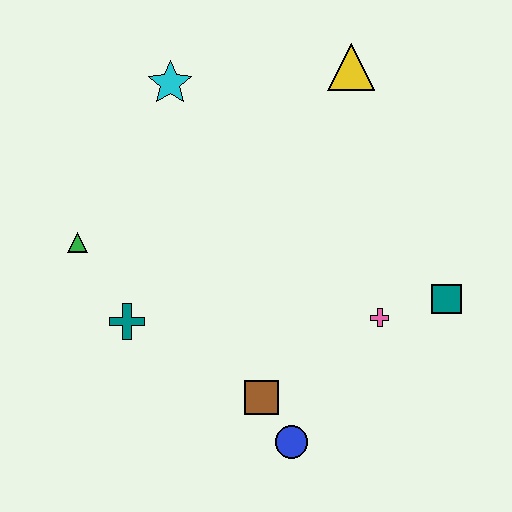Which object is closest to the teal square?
The pink cross is closest to the teal square.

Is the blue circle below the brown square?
Yes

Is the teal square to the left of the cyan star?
No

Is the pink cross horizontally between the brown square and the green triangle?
No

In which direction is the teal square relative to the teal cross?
The teal square is to the right of the teal cross.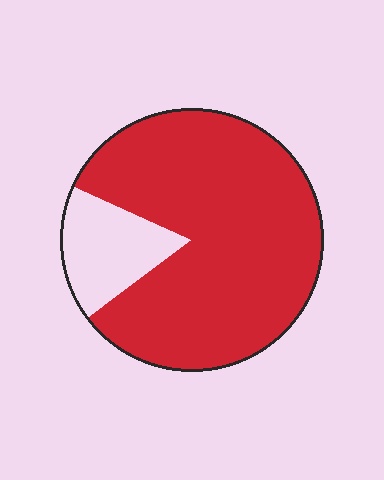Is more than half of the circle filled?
Yes.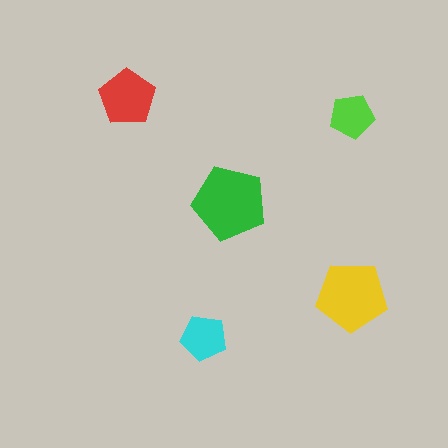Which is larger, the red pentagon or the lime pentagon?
The red one.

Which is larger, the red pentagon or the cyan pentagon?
The red one.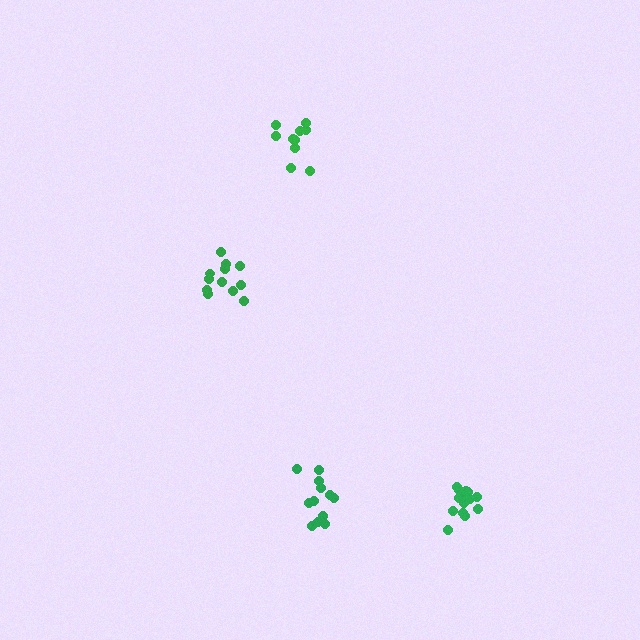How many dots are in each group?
Group 1: 12 dots, Group 2: 14 dots, Group 3: 10 dots, Group 4: 12 dots (48 total).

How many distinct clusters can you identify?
There are 4 distinct clusters.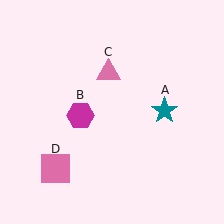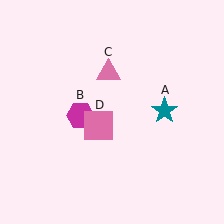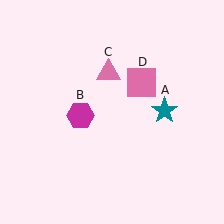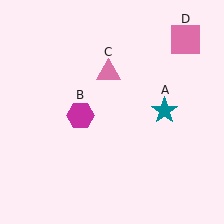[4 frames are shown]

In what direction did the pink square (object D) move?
The pink square (object D) moved up and to the right.